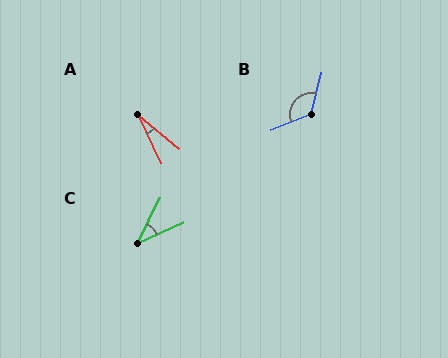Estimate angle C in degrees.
Approximately 38 degrees.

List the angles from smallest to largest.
A (25°), C (38°), B (126°).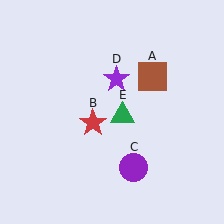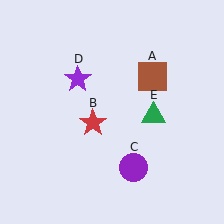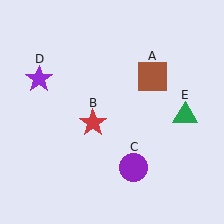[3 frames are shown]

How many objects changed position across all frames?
2 objects changed position: purple star (object D), green triangle (object E).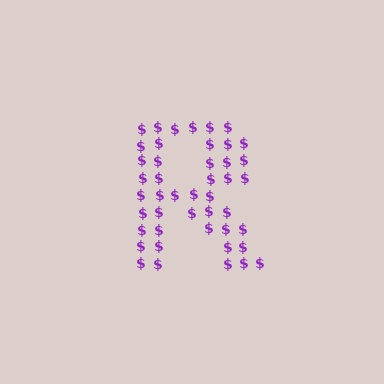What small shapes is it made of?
It is made of small dollar signs.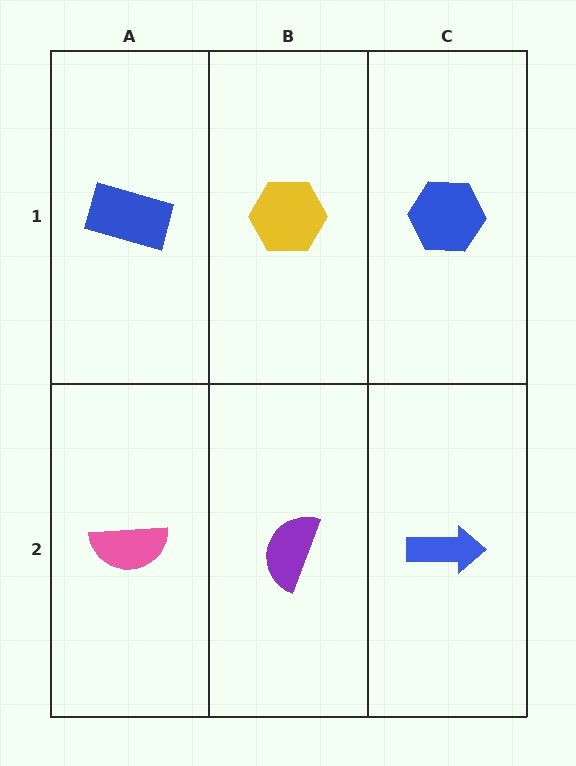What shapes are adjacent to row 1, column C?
A blue arrow (row 2, column C), a yellow hexagon (row 1, column B).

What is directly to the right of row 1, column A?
A yellow hexagon.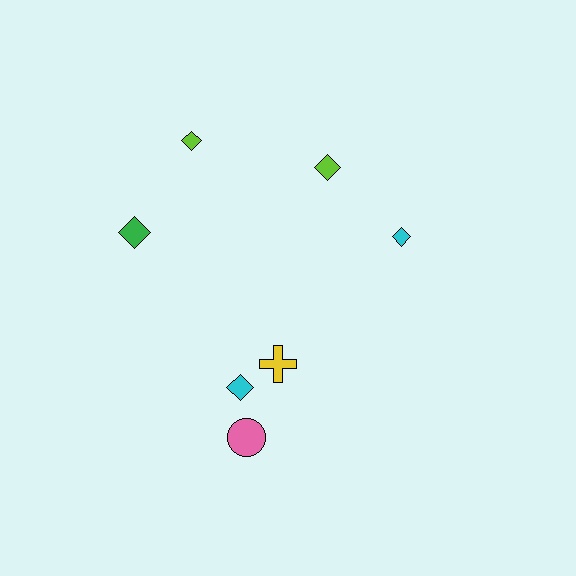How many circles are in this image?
There is 1 circle.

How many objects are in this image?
There are 7 objects.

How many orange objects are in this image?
There are no orange objects.